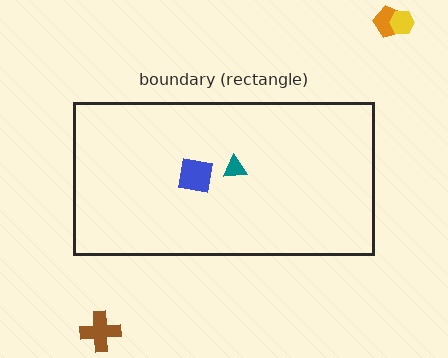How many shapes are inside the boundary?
2 inside, 3 outside.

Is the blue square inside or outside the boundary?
Inside.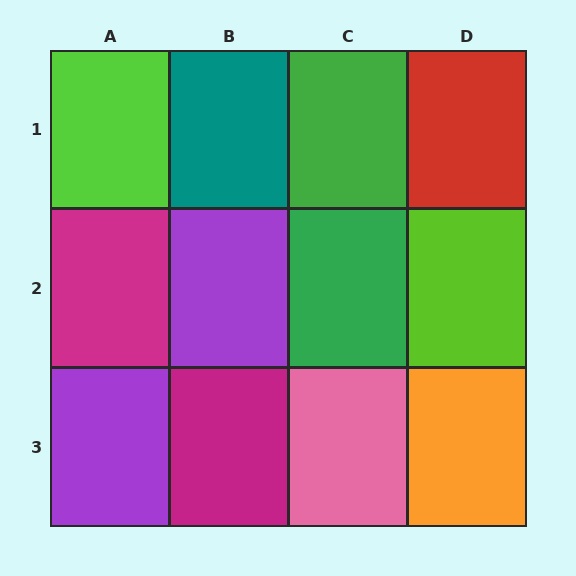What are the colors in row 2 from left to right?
Magenta, purple, green, lime.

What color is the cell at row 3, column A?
Purple.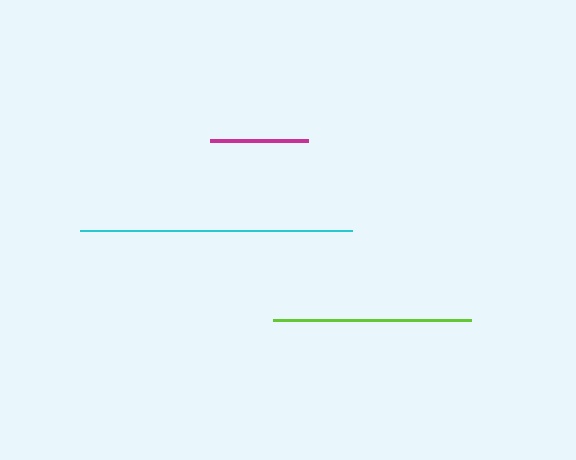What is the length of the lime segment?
The lime segment is approximately 198 pixels long.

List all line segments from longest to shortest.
From longest to shortest: cyan, lime, magenta.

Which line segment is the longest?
The cyan line is the longest at approximately 272 pixels.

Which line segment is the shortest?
The magenta line is the shortest at approximately 98 pixels.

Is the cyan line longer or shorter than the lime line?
The cyan line is longer than the lime line.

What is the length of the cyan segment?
The cyan segment is approximately 272 pixels long.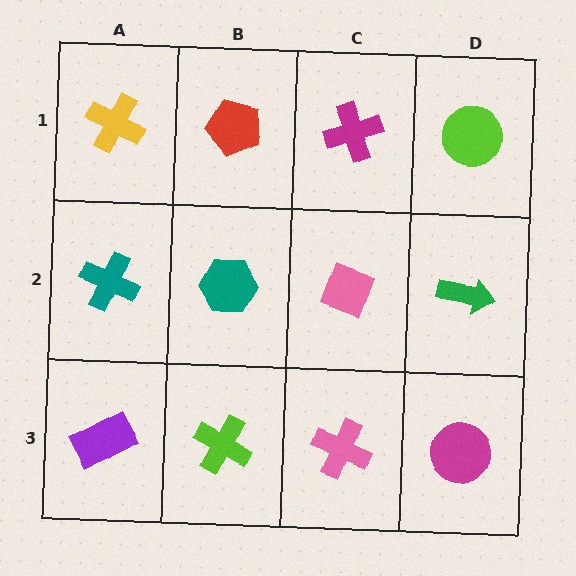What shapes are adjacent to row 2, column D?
A lime circle (row 1, column D), a magenta circle (row 3, column D), a pink diamond (row 2, column C).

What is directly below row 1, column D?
A green arrow.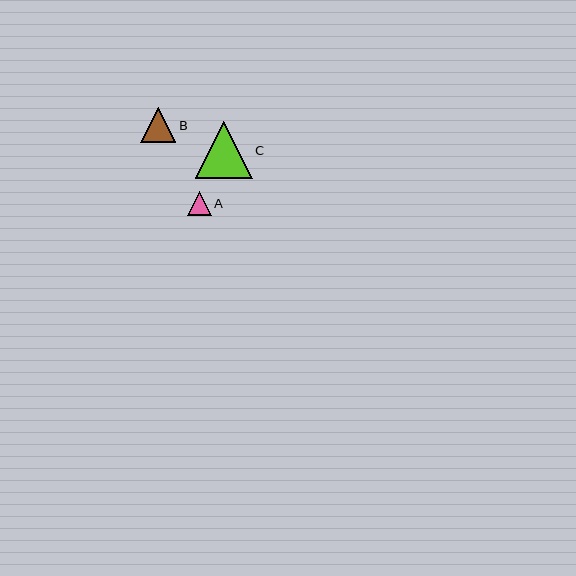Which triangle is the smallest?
Triangle A is the smallest with a size of approximately 24 pixels.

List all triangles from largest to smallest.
From largest to smallest: C, B, A.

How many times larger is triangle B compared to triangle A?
Triangle B is approximately 1.5 times the size of triangle A.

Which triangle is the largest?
Triangle C is the largest with a size of approximately 57 pixels.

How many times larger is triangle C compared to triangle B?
Triangle C is approximately 1.6 times the size of triangle B.